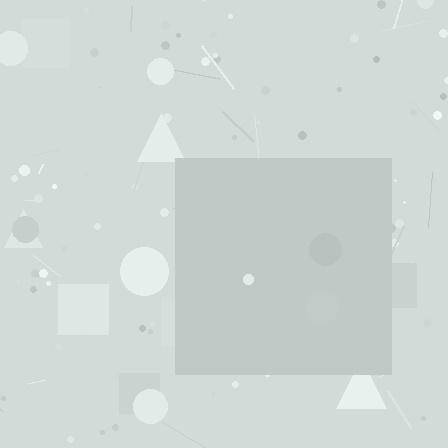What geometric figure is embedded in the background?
A square is embedded in the background.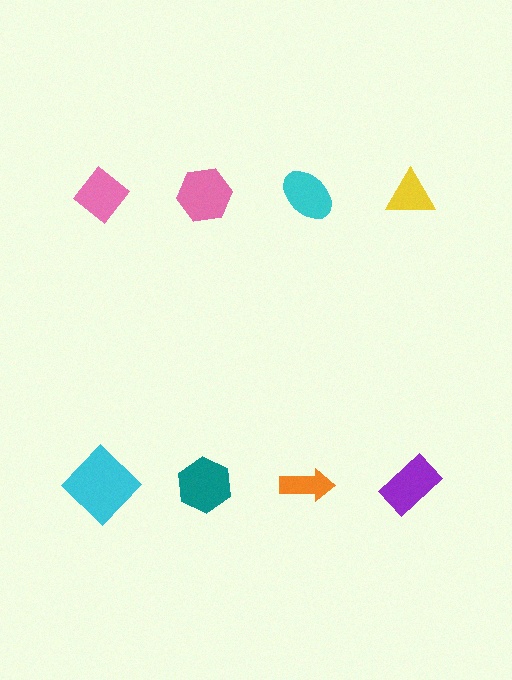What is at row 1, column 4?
A yellow triangle.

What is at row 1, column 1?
A pink diamond.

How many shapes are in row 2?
4 shapes.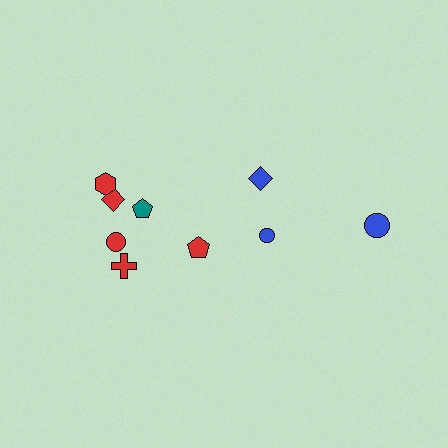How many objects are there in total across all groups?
There are 9 objects.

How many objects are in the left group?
There are 6 objects.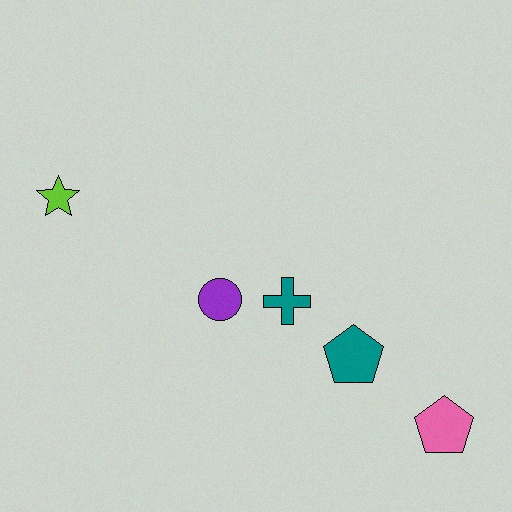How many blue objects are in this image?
There are no blue objects.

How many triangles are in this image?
There are no triangles.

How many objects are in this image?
There are 5 objects.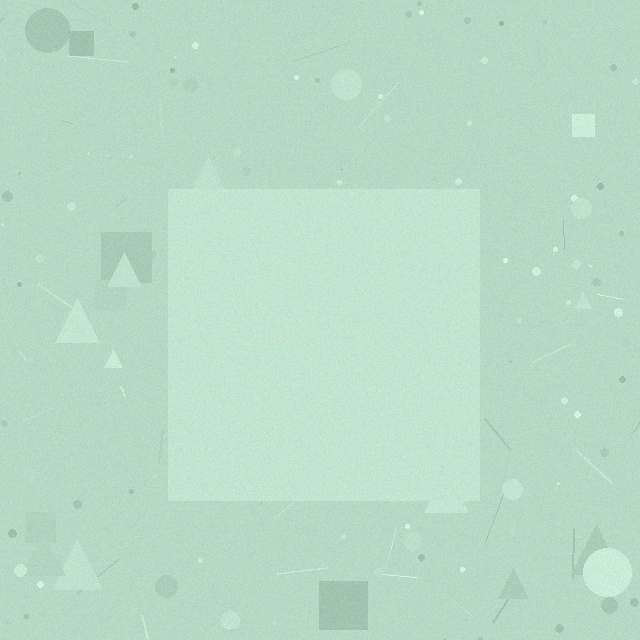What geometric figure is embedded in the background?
A square is embedded in the background.